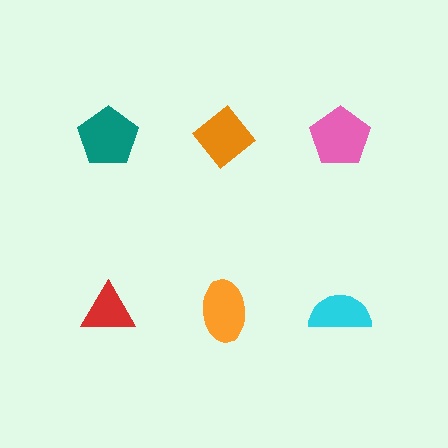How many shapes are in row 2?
3 shapes.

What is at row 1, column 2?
An orange diamond.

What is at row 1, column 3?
A pink pentagon.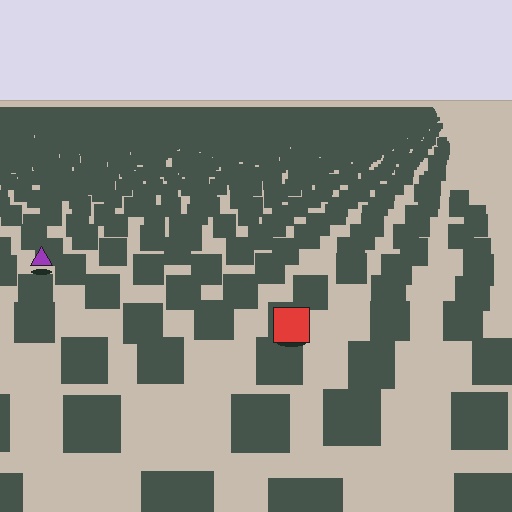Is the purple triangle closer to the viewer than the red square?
No. The red square is closer — you can tell from the texture gradient: the ground texture is coarser near it.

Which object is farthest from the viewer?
The purple triangle is farthest from the viewer. It appears smaller and the ground texture around it is denser.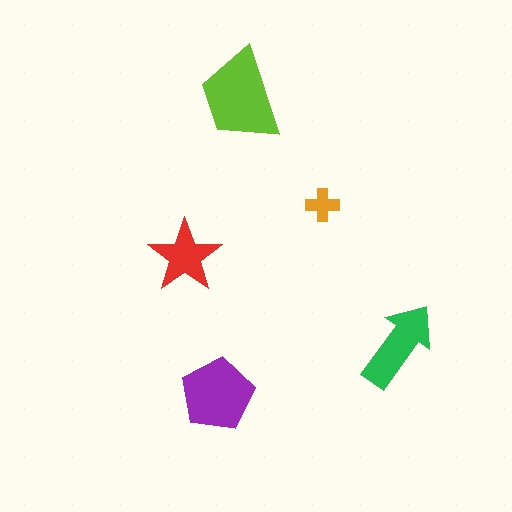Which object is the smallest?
The orange cross.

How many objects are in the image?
There are 5 objects in the image.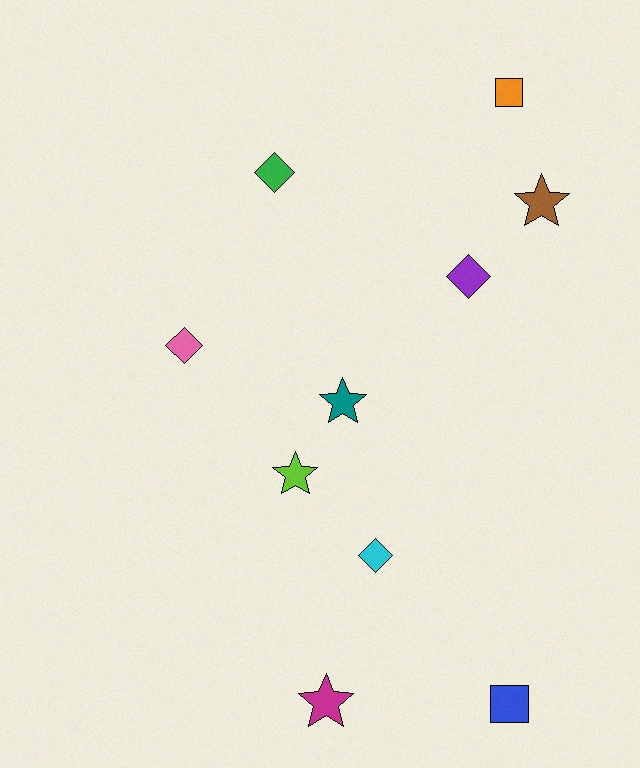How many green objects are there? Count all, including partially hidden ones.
There is 1 green object.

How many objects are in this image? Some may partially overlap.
There are 10 objects.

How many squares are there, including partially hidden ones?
There are 2 squares.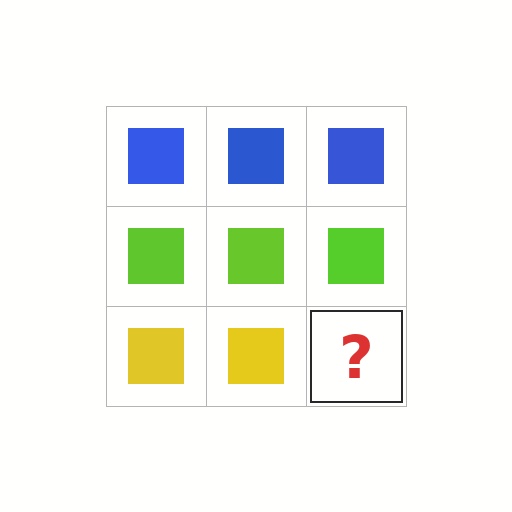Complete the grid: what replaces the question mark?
The question mark should be replaced with a yellow square.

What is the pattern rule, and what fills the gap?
The rule is that each row has a consistent color. The gap should be filled with a yellow square.